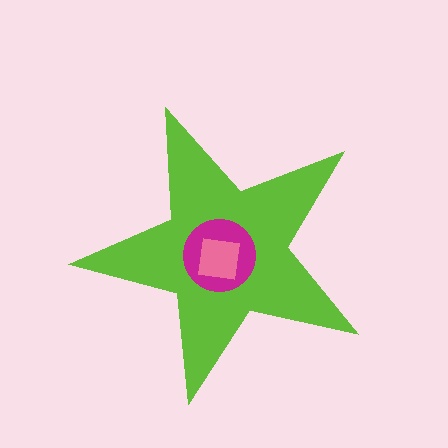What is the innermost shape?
The pink square.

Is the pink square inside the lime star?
Yes.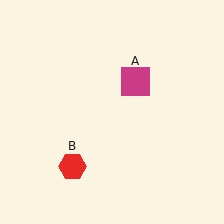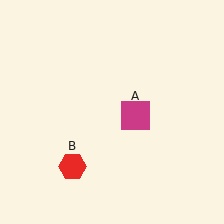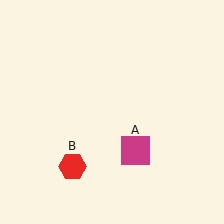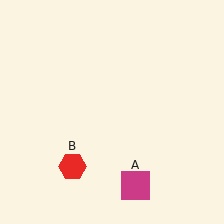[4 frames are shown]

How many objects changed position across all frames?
1 object changed position: magenta square (object A).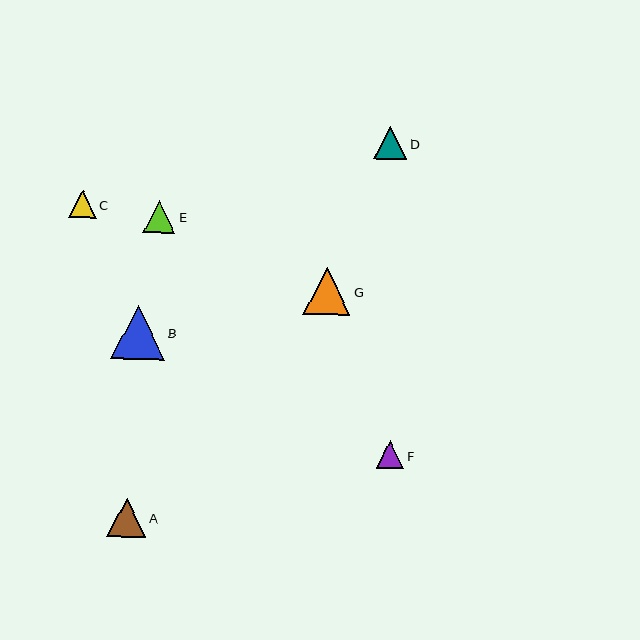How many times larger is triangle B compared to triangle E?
Triangle B is approximately 1.7 times the size of triangle E.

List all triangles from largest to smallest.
From largest to smallest: B, G, A, D, E, F, C.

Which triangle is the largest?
Triangle B is the largest with a size of approximately 54 pixels.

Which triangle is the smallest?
Triangle C is the smallest with a size of approximately 28 pixels.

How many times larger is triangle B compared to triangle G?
Triangle B is approximately 1.1 times the size of triangle G.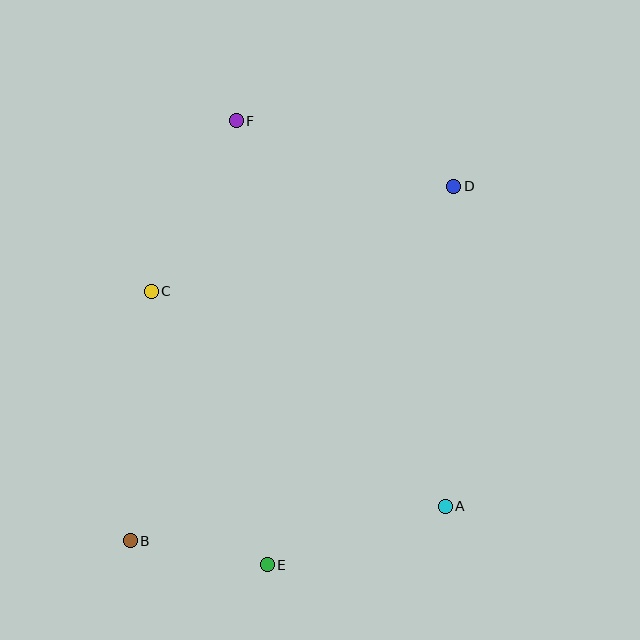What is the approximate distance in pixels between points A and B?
The distance between A and B is approximately 317 pixels.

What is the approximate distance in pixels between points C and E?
The distance between C and E is approximately 297 pixels.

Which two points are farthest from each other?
Points B and D are farthest from each other.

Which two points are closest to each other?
Points B and E are closest to each other.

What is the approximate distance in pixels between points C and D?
The distance between C and D is approximately 320 pixels.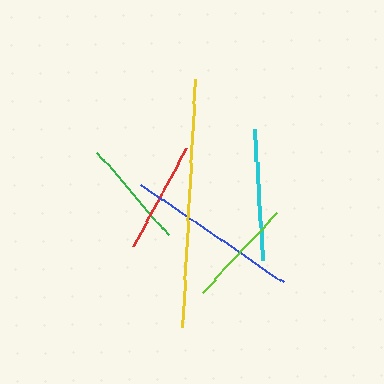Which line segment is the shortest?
The lime line is the shortest at approximately 109 pixels.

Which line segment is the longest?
The yellow line is the longest at approximately 249 pixels.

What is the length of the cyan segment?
The cyan segment is approximately 131 pixels long.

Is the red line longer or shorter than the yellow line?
The yellow line is longer than the red line.